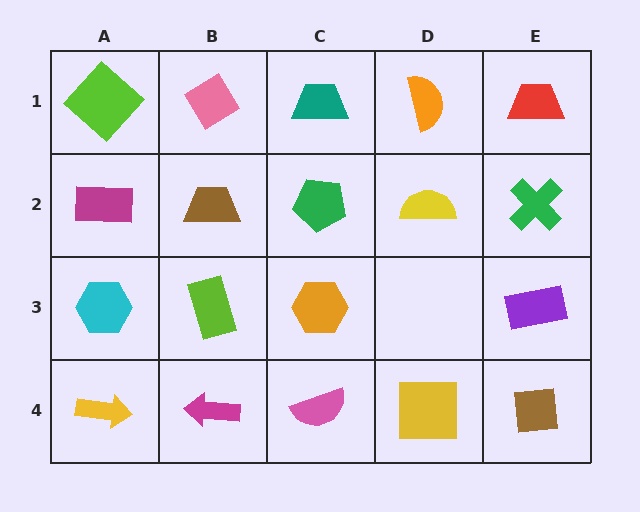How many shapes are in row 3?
4 shapes.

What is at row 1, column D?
An orange semicircle.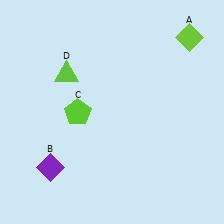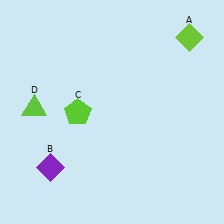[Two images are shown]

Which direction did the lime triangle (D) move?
The lime triangle (D) moved down.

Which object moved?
The lime triangle (D) moved down.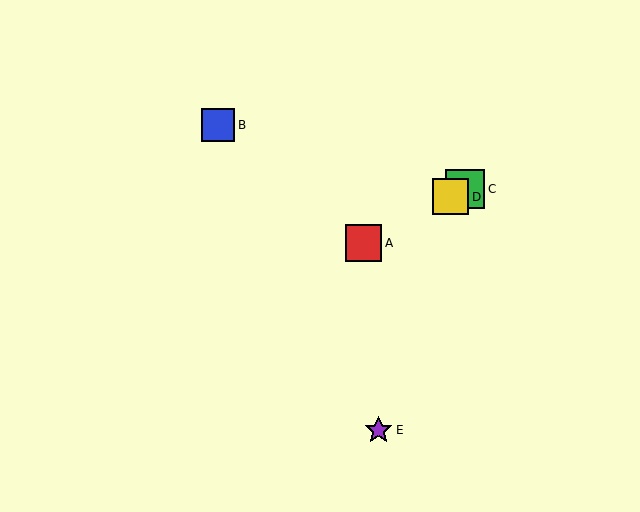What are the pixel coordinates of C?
Object C is at (465, 189).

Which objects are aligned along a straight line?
Objects A, C, D are aligned along a straight line.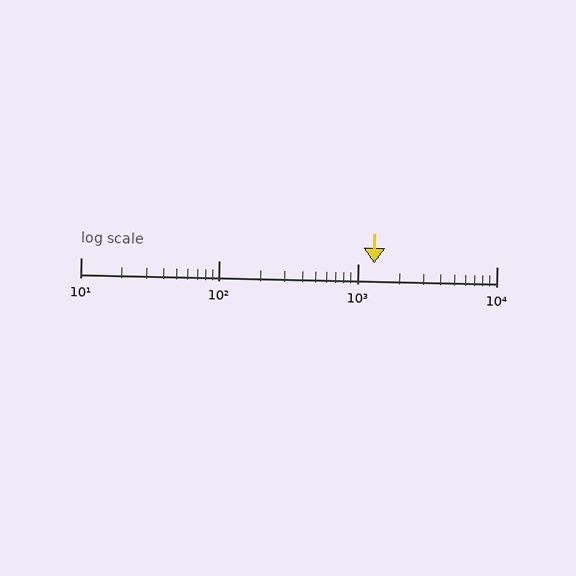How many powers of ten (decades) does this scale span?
The scale spans 3 decades, from 10 to 10000.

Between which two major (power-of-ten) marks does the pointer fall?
The pointer is between 1000 and 10000.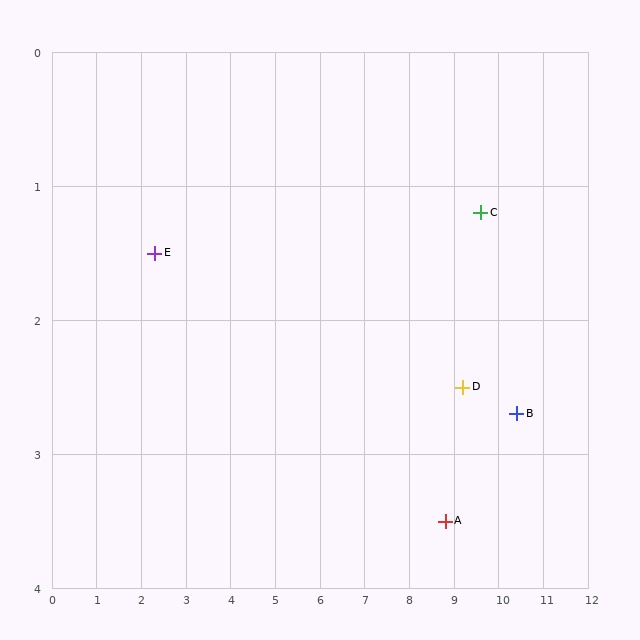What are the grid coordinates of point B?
Point B is at approximately (10.4, 2.7).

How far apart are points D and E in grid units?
Points D and E are about 7.0 grid units apart.